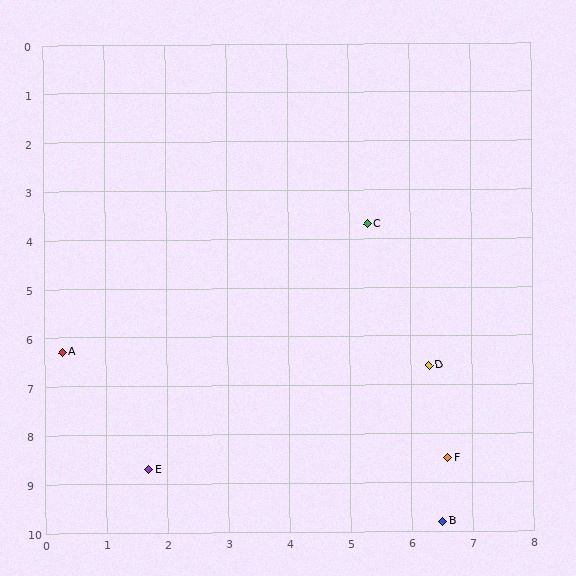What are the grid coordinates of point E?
Point E is at approximately (1.7, 8.7).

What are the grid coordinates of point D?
Point D is at approximately (6.3, 6.6).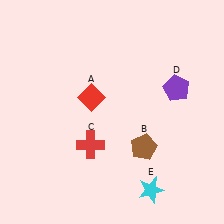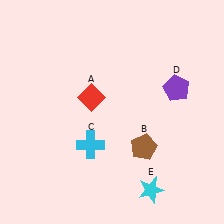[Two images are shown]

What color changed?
The cross (C) changed from red in Image 1 to cyan in Image 2.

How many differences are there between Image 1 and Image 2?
There is 1 difference between the two images.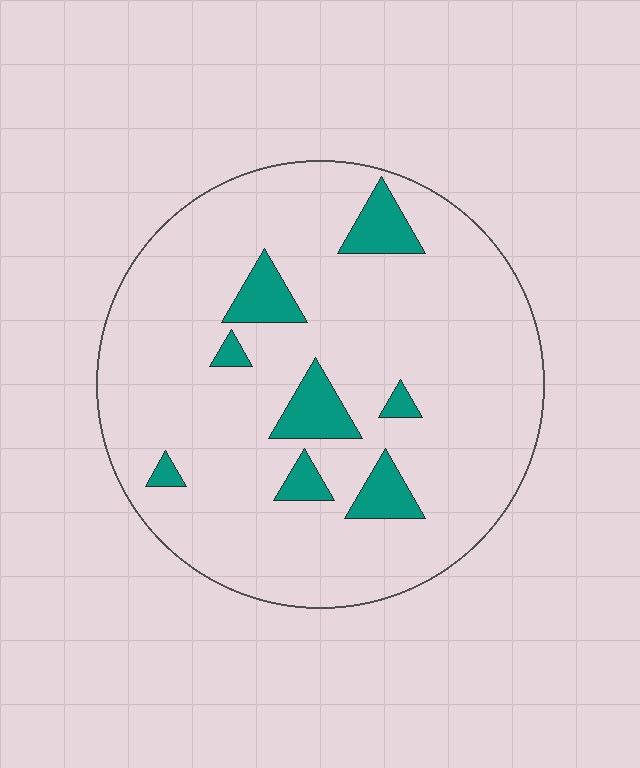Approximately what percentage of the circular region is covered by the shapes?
Approximately 10%.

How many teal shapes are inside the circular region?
8.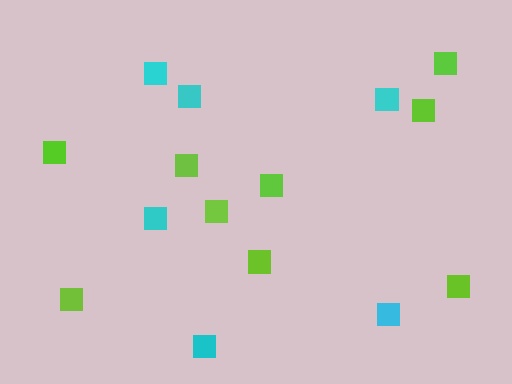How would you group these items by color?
There are 2 groups: one group of cyan squares (6) and one group of lime squares (9).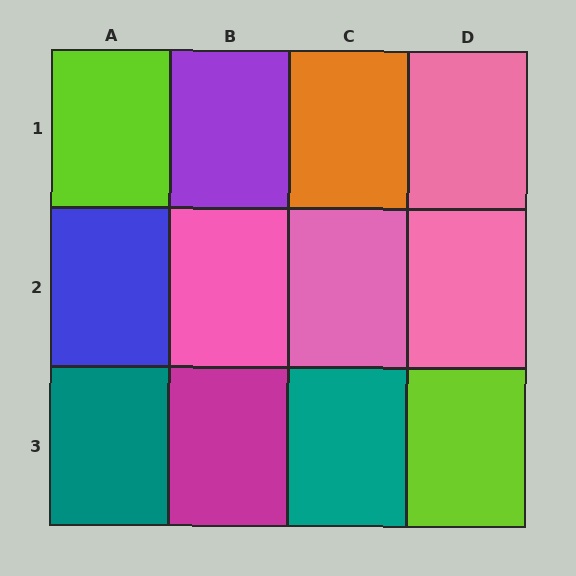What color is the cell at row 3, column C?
Teal.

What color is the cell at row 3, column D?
Lime.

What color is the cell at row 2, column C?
Pink.